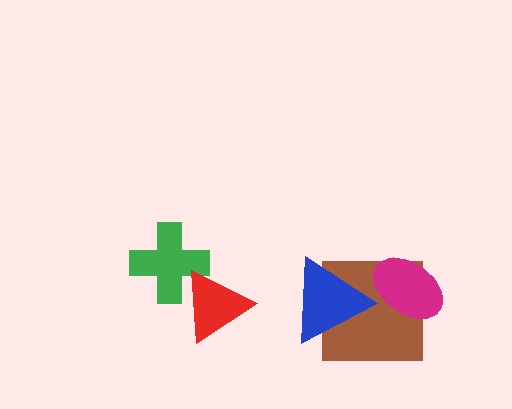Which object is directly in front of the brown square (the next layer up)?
The blue triangle is directly in front of the brown square.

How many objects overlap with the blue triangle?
1 object overlaps with the blue triangle.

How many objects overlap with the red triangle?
1 object overlaps with the red triangle.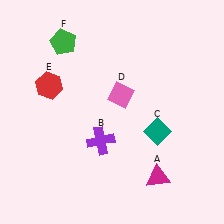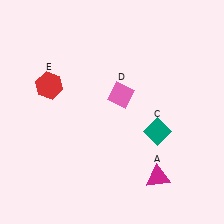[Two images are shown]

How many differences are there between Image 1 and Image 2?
There are 2 differences between the two images.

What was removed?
The purple cross (B), the green pentagon (F) were removed in Image 2.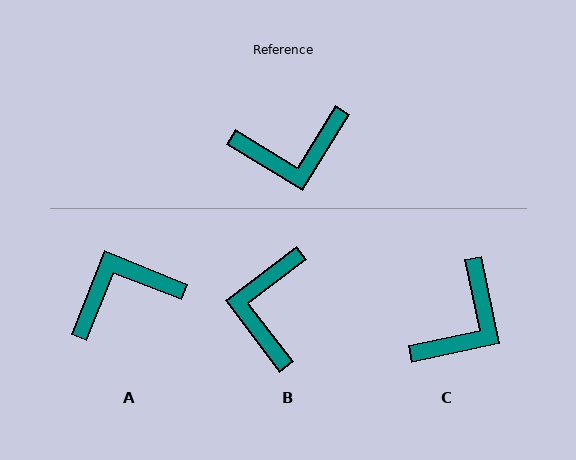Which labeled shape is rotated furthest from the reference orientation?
A, about 170 degrees away.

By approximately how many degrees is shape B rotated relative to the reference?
Approximately 111 degrees clockwise.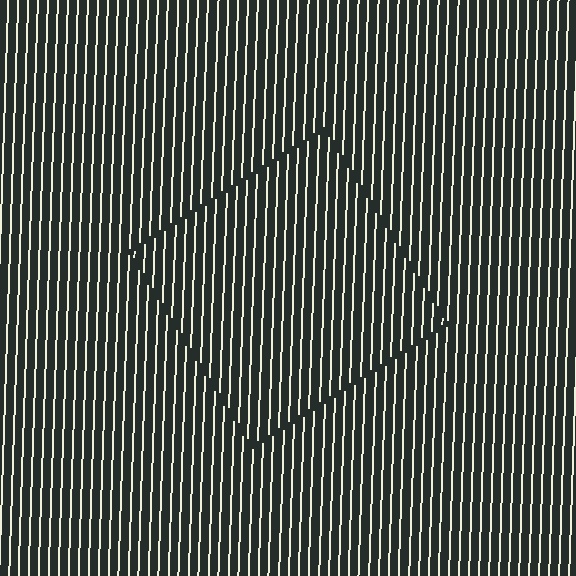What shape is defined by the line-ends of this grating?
An illusory square. The interior of the shape contains the same grating, shifted by half a period — the contour is defined by the phase discontinuity where line-ends from the inner and outer gratings abut.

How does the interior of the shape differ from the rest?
The interior of the shape contains the same grating, shifted by half a period — the contour is defined by the phase discontinuity where line-ends from the inner and outer gratings abut.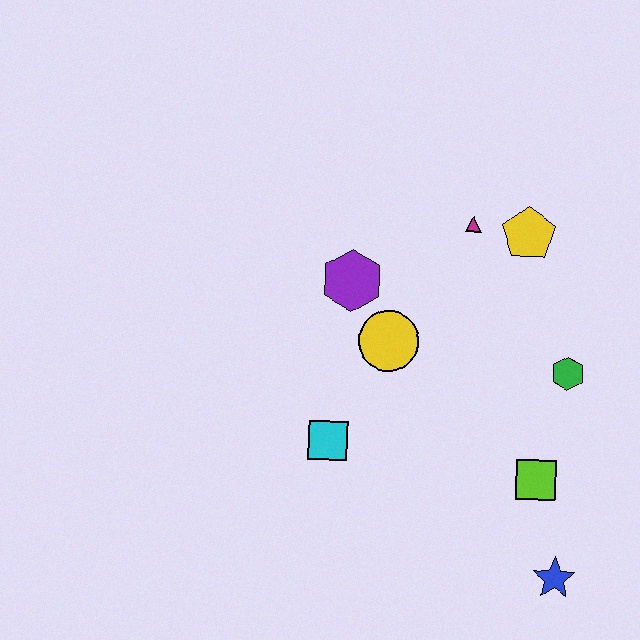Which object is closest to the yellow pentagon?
The magenta triangle is closest to the yellow pentagon.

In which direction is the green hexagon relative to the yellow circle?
The green hexagon is to the right of the yellow circle.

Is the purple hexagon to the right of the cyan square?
Yes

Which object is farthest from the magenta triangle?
The blue star is farthest from the magenta triangle.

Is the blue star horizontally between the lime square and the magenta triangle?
No